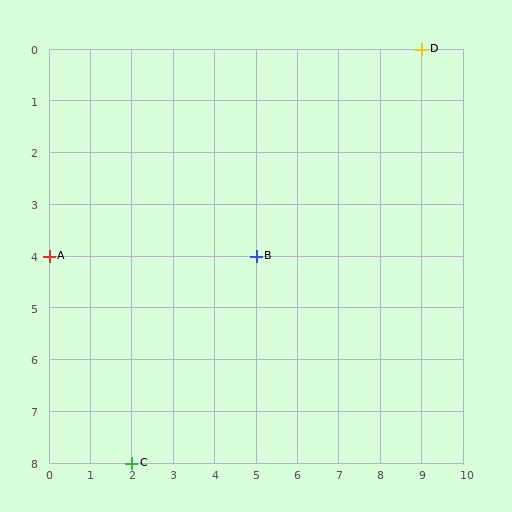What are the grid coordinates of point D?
Point D is at grid coordinates (9, 0).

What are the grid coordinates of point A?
Point A is at grid coordinates (0, 4).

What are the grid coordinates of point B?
Point B is at grid coordinates (5, 4).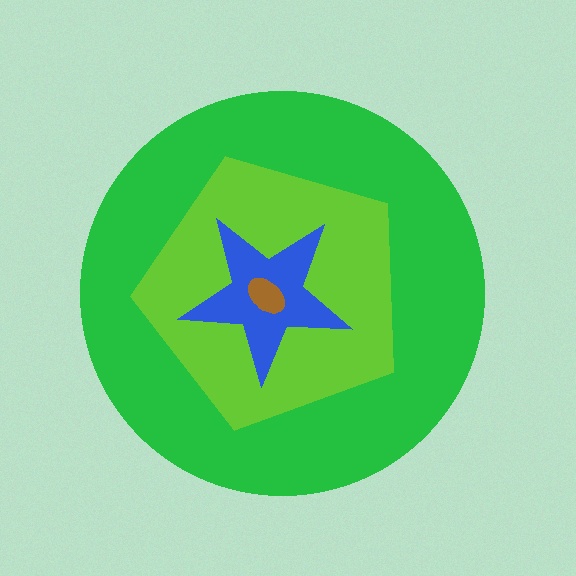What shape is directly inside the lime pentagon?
The blue star.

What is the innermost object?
The brown ellipse.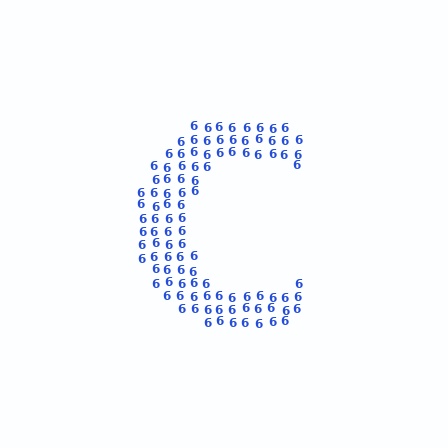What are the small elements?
The small elements are digit 6's.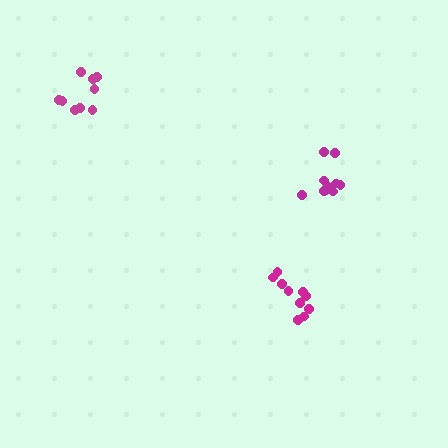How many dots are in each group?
Group 1: 10 dots, Group 2: 10 dots, Group 3: 9 dots (29 total).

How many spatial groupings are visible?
There are 3 spatial groupings.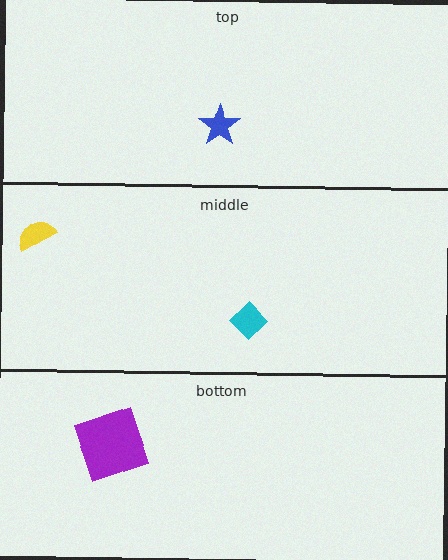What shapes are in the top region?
The blue star.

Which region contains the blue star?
The top region.